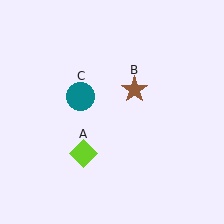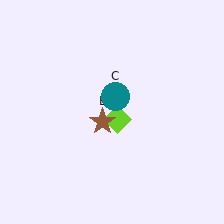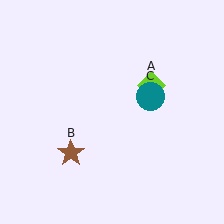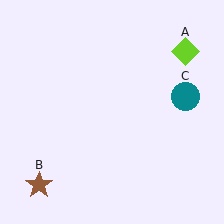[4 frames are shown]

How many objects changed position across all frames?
3 objects changed position: lime diamond (object A), brown star (object B), teal circle (object C).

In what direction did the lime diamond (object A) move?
The lime diamond (object A) moved up and to the right.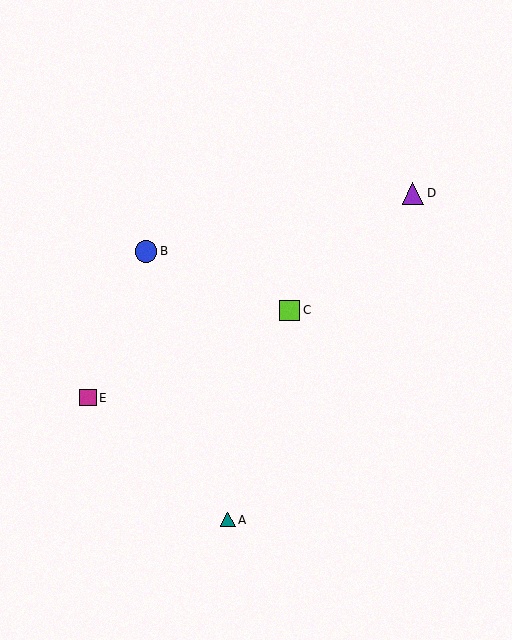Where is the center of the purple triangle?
The center of the purple triangle is at (413, 193).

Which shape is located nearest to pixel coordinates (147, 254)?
The blue circle (labeled B) at (146, 251) is nearest to that location.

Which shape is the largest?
The purple triangle (labeled D) is the largest.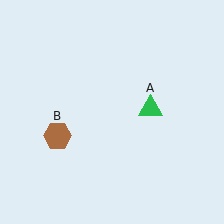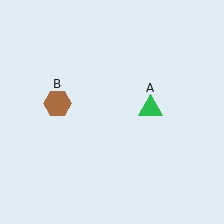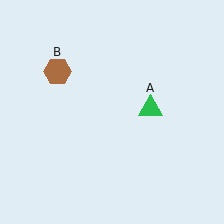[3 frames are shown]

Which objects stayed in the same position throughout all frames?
Green triangle (object A) remained stationary.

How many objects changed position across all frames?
1 object changed position: brown hexagon (object B).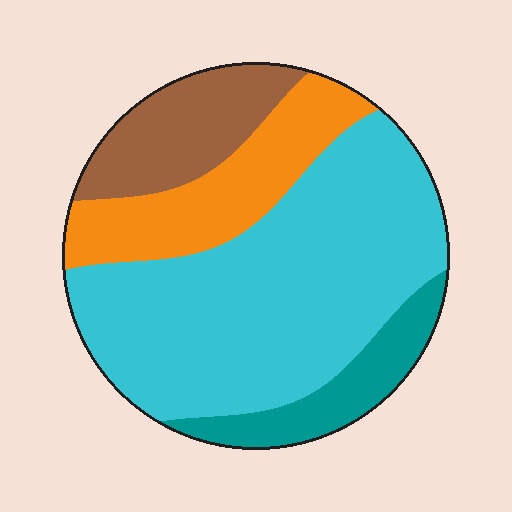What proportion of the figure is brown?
Brown takes up less than a quarter of the figure.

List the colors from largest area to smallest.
From largest to smallest: cyan, orange, brown, teal.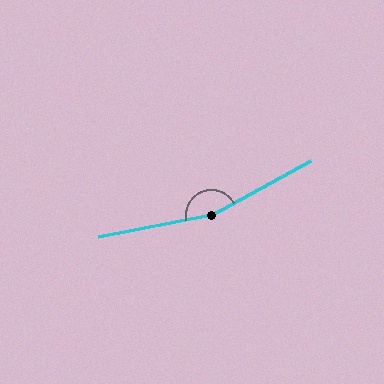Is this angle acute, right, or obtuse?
It is obtuse.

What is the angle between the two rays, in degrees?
Approximately 163 degrees.